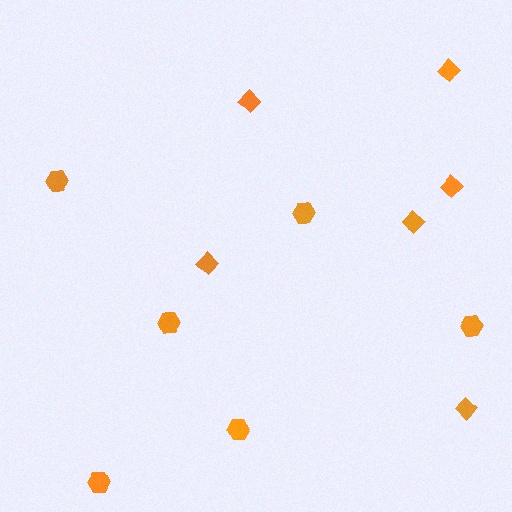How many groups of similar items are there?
There are 2 groups: one group of diamonds (6) and one group of hexagons (6).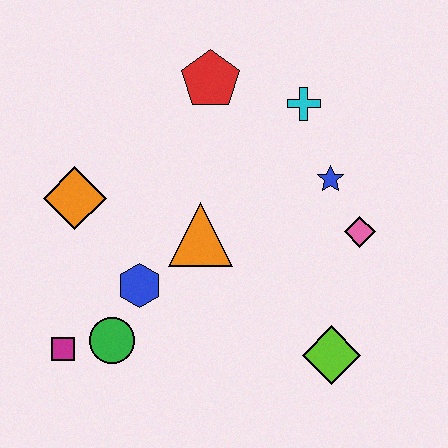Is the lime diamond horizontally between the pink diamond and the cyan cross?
Yes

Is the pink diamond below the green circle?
No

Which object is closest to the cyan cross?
The blue star is closest to the cyan cross.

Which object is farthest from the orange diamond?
The lime diamond is farthest from the orange diamond.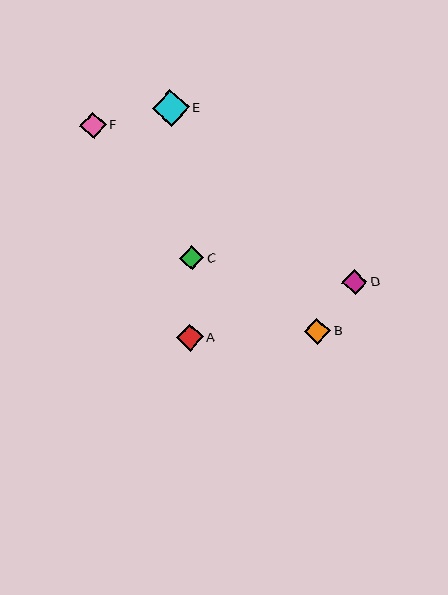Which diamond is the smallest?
Diamond C is the smallest with a size of approximately 24 pixels.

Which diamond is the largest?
Diamond E is the largest with a size of approximately 37 pixels.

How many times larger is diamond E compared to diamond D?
Diamond E is approximately 1.5 times the size of diamond D.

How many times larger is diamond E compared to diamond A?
Diamond E is approximately 1.4 times the size of diamond A.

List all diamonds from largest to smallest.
From largest to smallest: E, F, A, B, D, C.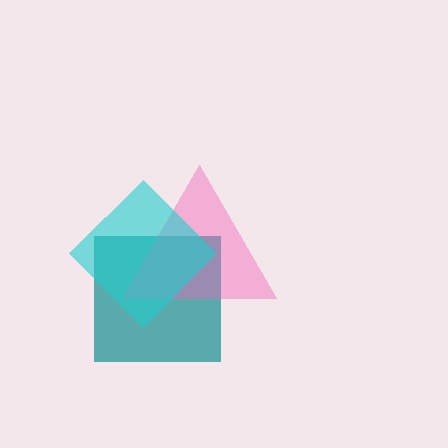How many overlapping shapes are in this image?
There are 3 overlapping shapes in the image.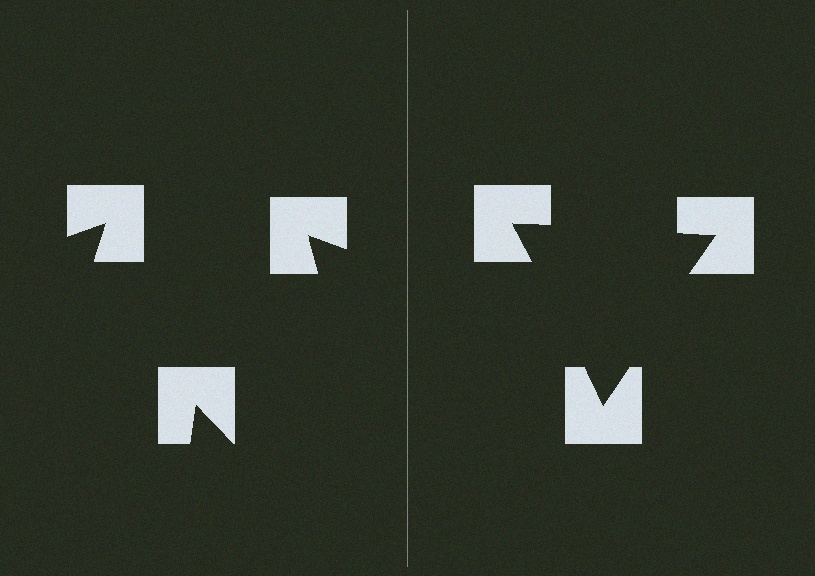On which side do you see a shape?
An illusory triangle appears on the right side. On the left side the wedge cuts are rotated, so no coherent shape forms.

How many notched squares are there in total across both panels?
6 — 3 on each side.